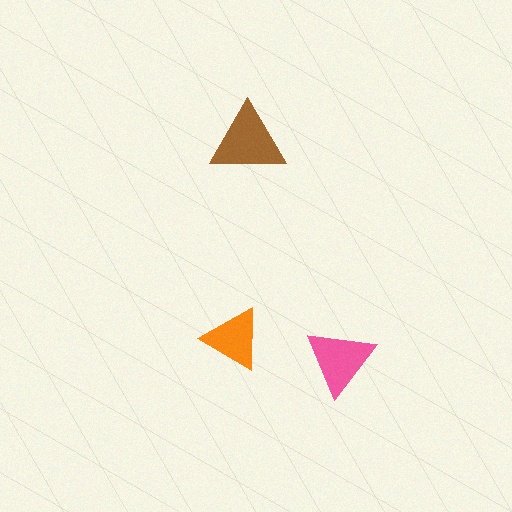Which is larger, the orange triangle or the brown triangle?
The brown one.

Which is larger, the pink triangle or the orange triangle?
The pink one.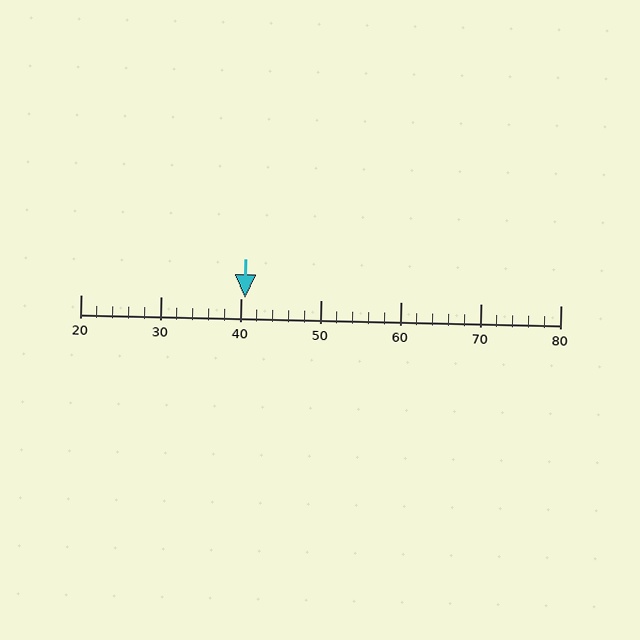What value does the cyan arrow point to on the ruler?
The cyan arrow points to approximately 40.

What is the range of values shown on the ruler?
The ruler shows values from 20 to 80.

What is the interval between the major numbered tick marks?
The major tick marks are spaced 10 units apart.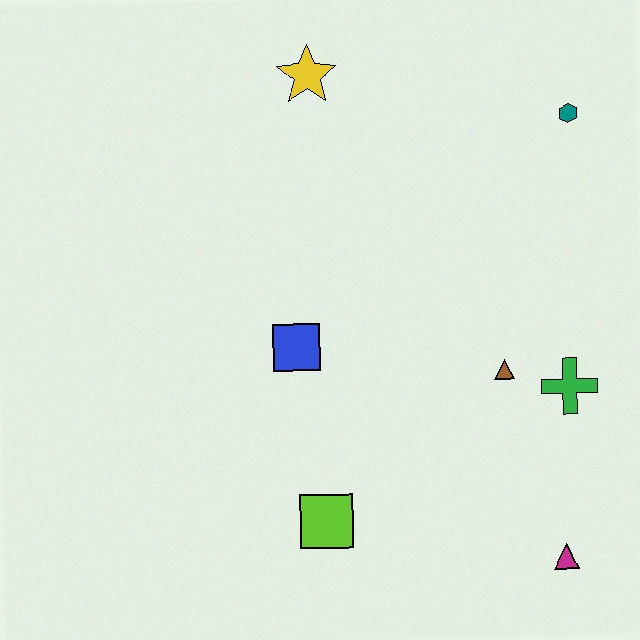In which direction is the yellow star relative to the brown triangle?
The yellow star is above the brown triangle.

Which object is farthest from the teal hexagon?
The lime square is farthest from the teal hexagon.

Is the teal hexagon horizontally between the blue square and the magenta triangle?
No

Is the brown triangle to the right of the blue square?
Yes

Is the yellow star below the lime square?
No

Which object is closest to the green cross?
The brown triangle is closest to the green cross.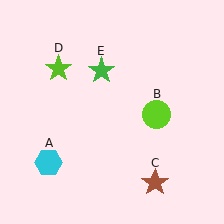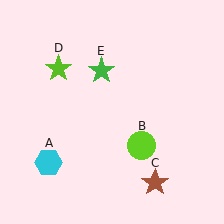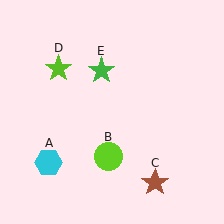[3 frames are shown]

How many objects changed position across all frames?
1 object changed position: lime circle (object B).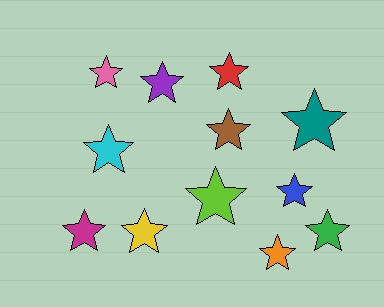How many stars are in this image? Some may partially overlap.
There are 12 stars.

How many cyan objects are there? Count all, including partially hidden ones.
There is 1 cyan object.